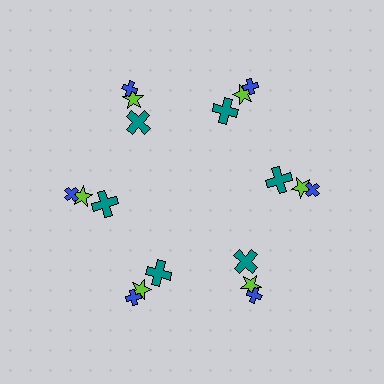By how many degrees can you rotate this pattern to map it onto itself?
The pattern maps onto itself every 60 degrees of rotation.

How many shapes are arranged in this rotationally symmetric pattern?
There are 18 shapes, arranged in 6 groups of 3.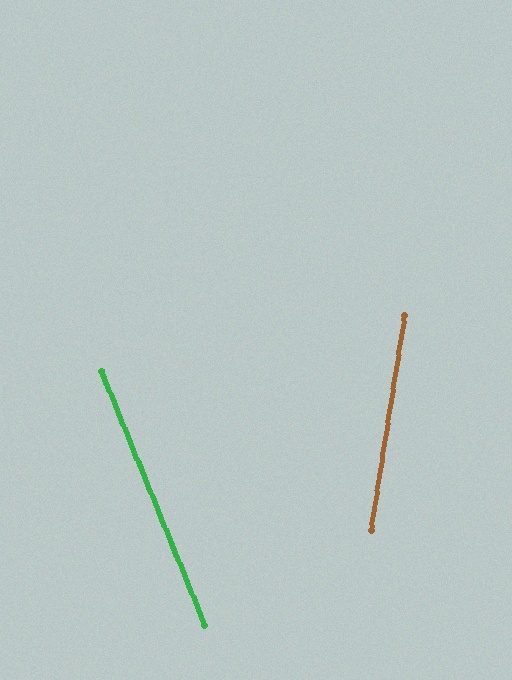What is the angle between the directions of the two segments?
Approximately 31 degrees.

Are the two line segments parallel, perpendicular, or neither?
Neither parallel nor perpendicular — they differ by about 31°.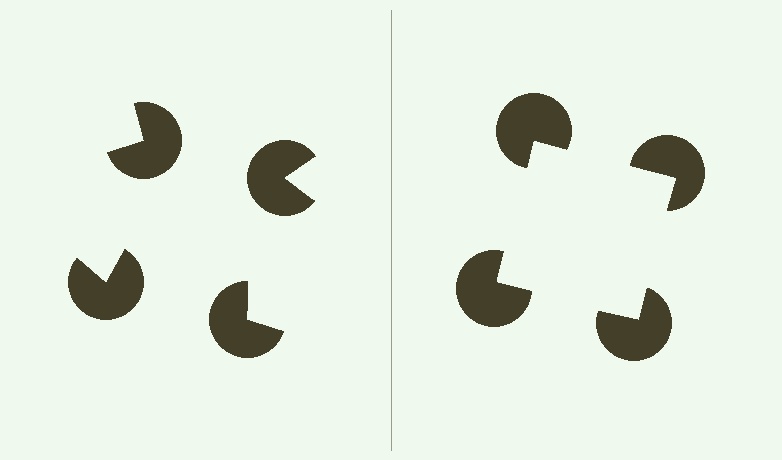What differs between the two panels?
The pac-man discs are positioned identically on both sides; only the wedge orientations differ. On the right they align to a square; on the left they are misaligned.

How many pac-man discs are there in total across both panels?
8 — 4 on each side.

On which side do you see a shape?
An illusory square appears on the right side. On the left side the wedge cuts are rotated, so no coherent shape forms.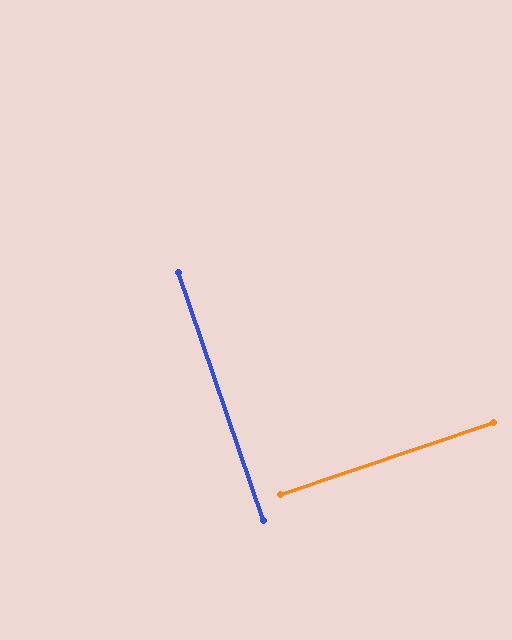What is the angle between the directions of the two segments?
Approximately 90 degrees.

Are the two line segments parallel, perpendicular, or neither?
Perpendicular — they meet at approximately 90°.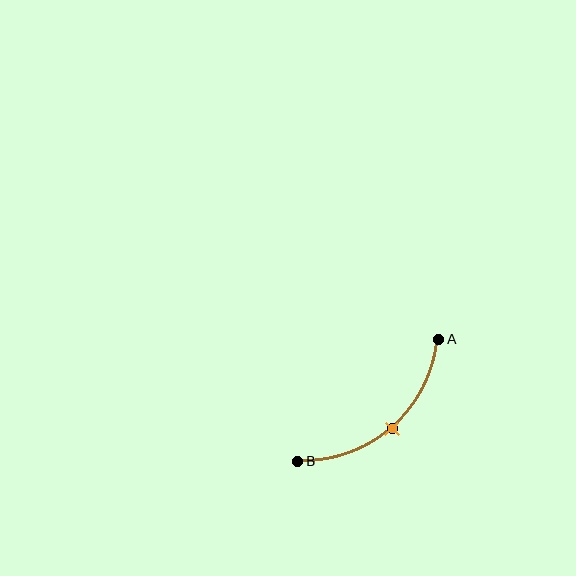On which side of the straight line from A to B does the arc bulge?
The arc bulges below and to the right of the straight line connecting A and B.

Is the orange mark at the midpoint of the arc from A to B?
Yes. The orange mark lies on the arc at equal arc-length from both A and B — it is the arc midpoint.